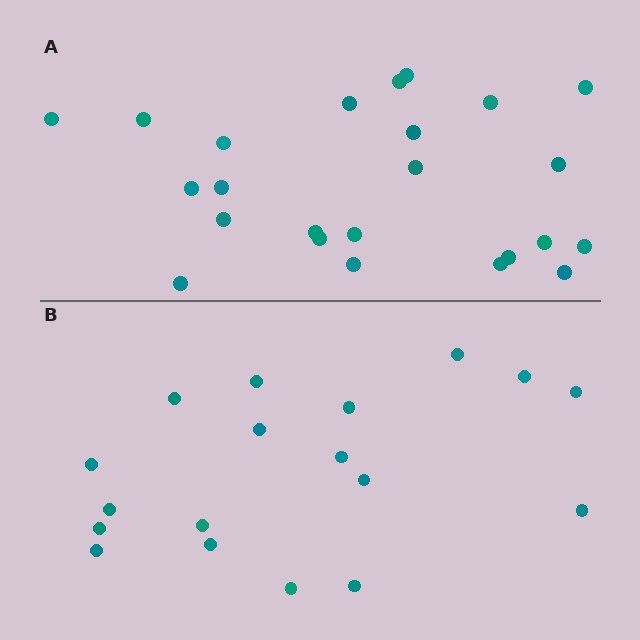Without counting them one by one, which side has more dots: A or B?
Region A (the top region) has more dots.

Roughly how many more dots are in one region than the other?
Region A has about 6 more dots than region B.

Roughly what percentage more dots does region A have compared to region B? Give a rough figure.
About 35% more.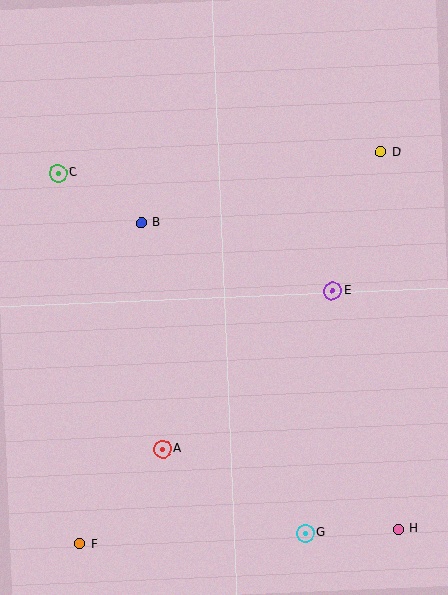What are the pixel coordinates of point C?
Point C is at (58, 173).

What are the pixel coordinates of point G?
Point G is at (305, 533).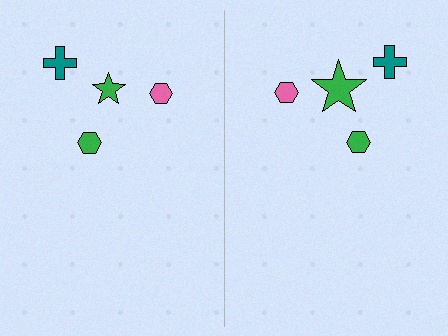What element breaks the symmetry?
The green star on the right side has a different size than its mirror counterpart.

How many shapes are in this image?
There are 8 shapes in this image.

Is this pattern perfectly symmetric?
No, the pattern is not perfectly symmetric. The green star on the right side has a different size than its mirror counterpart.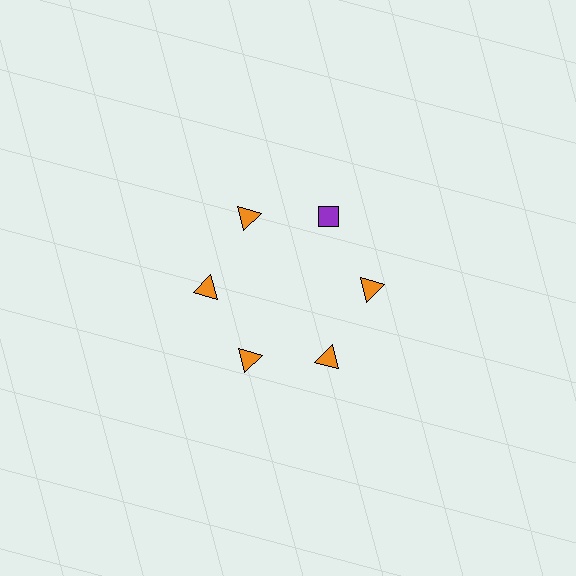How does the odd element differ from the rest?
It differs in both color (purple instead of orange) and shape (diamond instead of triangle).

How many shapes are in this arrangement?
There are 6 shapes arranged in a ring pattern.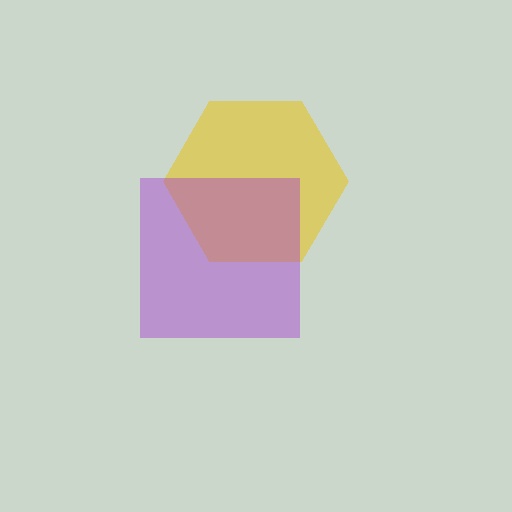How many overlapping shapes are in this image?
There are 2 overlapping shapes in the image.